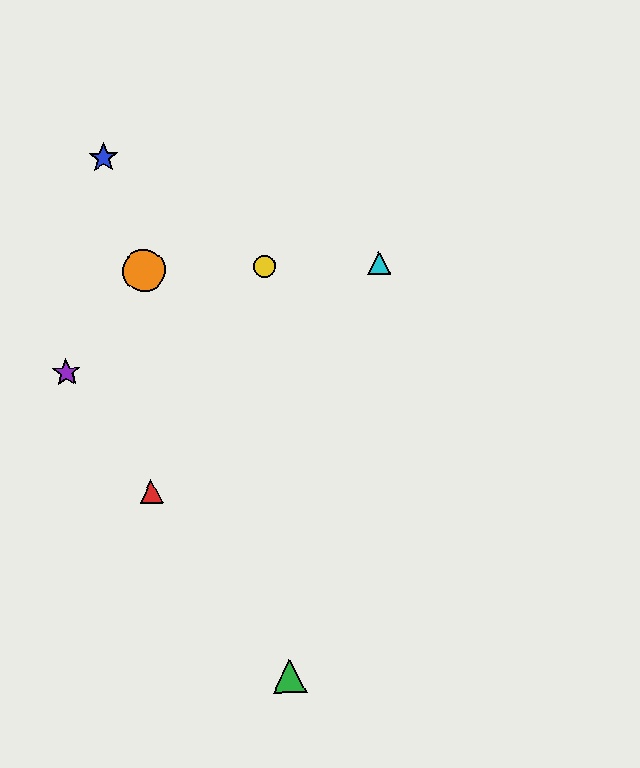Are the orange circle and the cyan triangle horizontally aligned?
Yes, both are at y≈271.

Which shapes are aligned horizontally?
The yellow circle, the orange circle, the cyan triangle are aligned horizontally.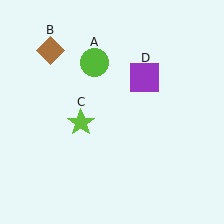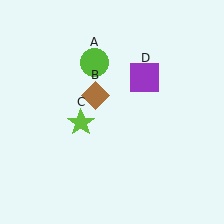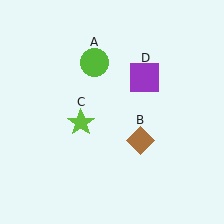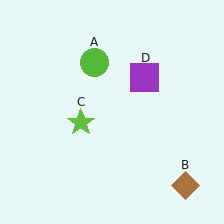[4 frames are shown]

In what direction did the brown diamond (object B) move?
The brown diamond (object B) moved down and to the right.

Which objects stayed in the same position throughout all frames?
Lime circle (object A) and lime star (object C) and purple square (object D) remained stationary.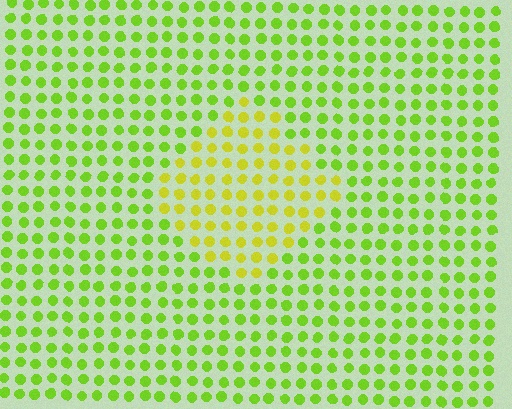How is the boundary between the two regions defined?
The boundary is defined purely by a slight shift in hue (about 30 degrees). Spacing, size, and orientation are identical on both sides.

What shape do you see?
I see a diamond.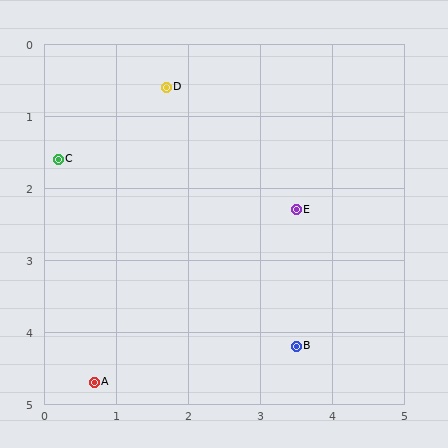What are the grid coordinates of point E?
Point E is at approximately (3.5, 2.3).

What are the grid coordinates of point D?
Point D is at approximately (1.7, 0.6).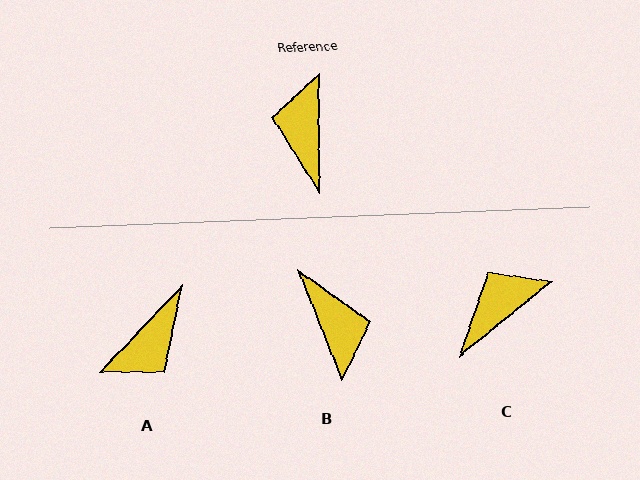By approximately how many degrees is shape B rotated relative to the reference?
Approximately 158 degrees clockwise.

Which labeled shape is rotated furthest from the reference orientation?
B, about 158 degrees away.